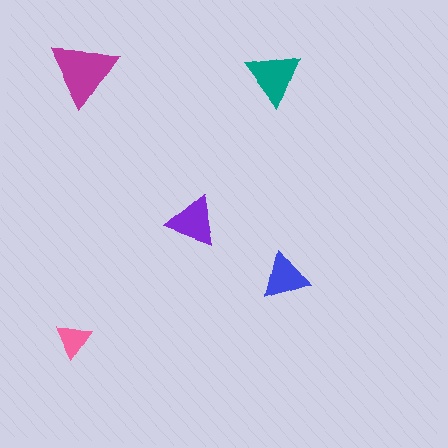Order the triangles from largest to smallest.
the magenta one, the teal one, the purple one, the blue one, the pink one.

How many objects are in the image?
There are 5 objects in the image.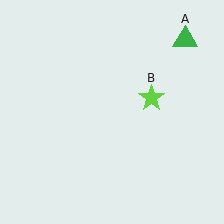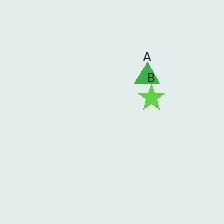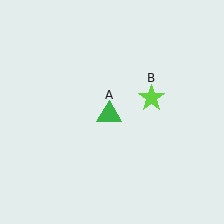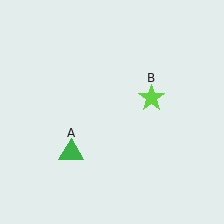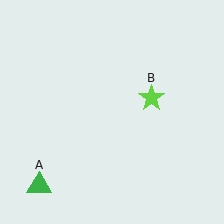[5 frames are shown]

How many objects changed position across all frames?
1 object changed position: green triangle (object A).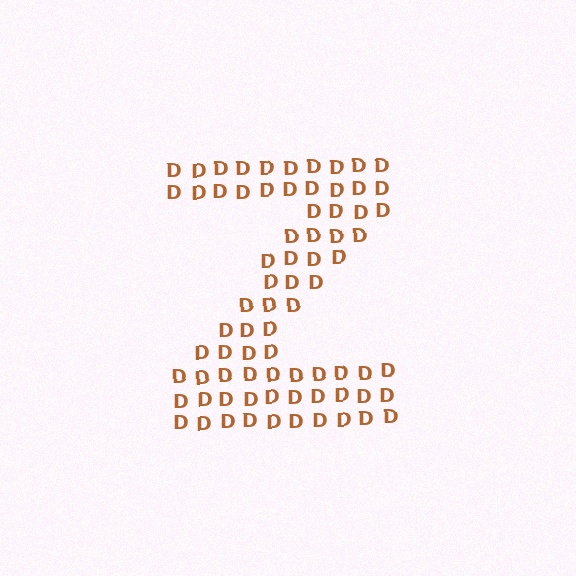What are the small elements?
The small elements are letter D's.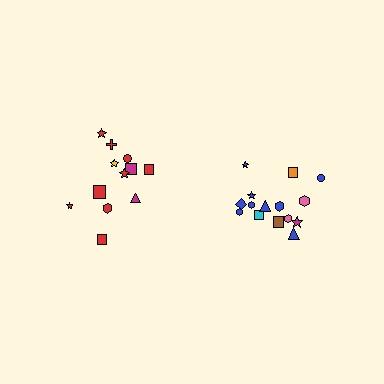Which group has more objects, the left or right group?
The right group.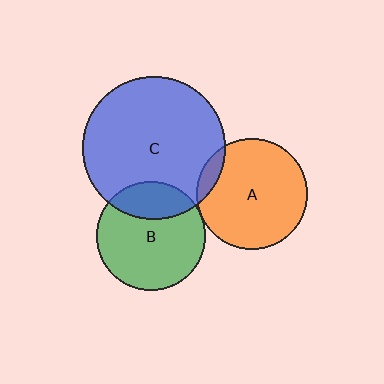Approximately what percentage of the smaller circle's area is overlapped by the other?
Approximately 10%.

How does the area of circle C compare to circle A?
Approximately 1.7 times.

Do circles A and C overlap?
Yes.